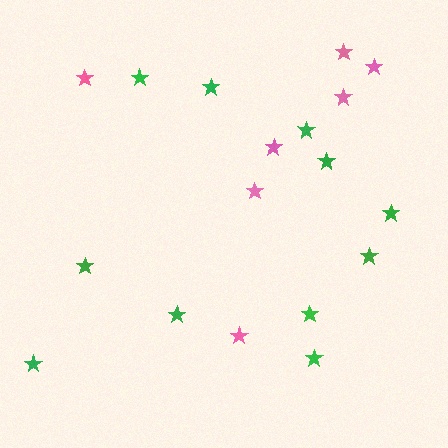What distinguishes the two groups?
There are 2 groups: one group of pink stars (7) and one group of green stars (11).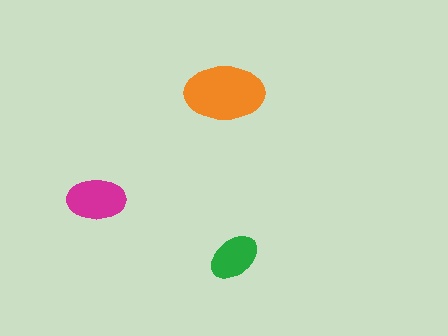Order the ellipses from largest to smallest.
the orange one, the magenta one, the green one.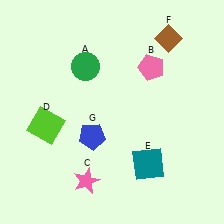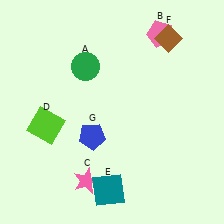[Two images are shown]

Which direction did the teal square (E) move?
The teal square (E) moved left.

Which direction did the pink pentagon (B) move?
The pink pentagon (B) moved up.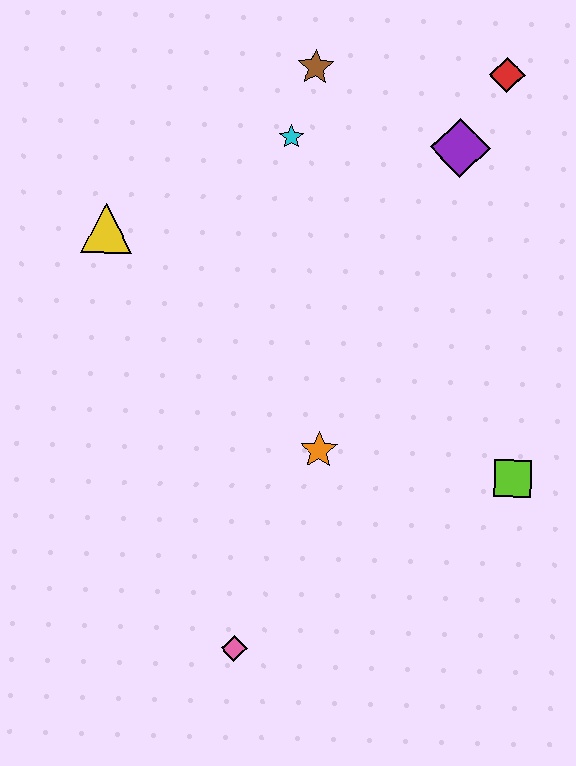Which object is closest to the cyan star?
The brown star is closest to the cyan star.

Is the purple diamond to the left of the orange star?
No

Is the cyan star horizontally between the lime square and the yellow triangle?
Yes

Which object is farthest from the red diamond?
The pink diamond is farthest from the red diamond.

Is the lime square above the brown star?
No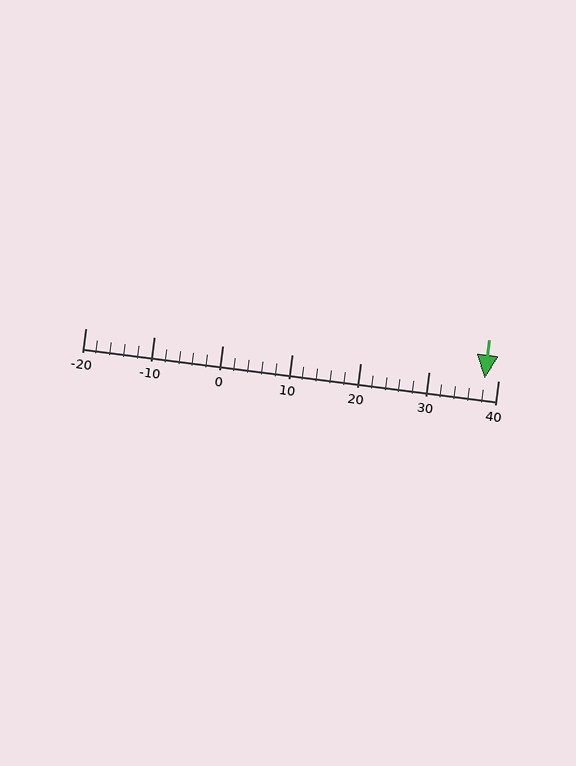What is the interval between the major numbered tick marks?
The major tick marks are spaced 10 units apart.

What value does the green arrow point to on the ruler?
The green arrow points to approximately 38.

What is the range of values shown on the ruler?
The ruler shows values from -20 to 40.